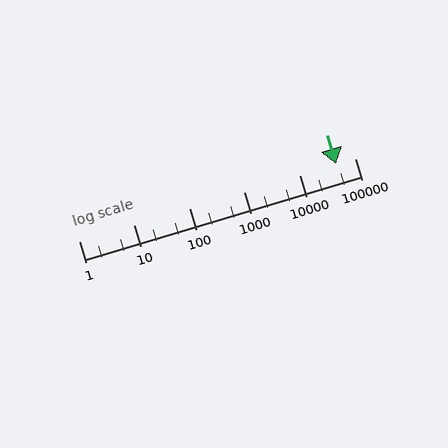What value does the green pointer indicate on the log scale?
The pointer indicates approximately 46000.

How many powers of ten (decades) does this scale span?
The scale spans 5 decades, from 1 to 100000.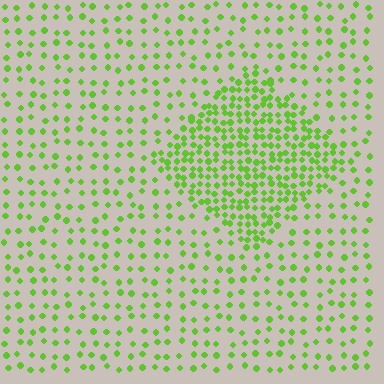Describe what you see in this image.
The image contains small lime elements arranged at two different densities. A diamond-shaped region is visible where the elements are more densely packed than the surrounding area.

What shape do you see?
I see a diamond.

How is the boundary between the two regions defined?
The boundary is defined by a change in element density (approximately 2.5x ratio). All elements are the same color, size, and shape.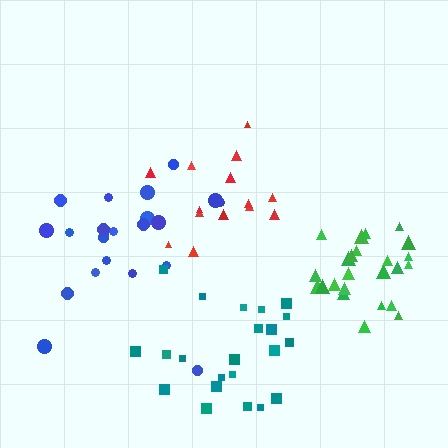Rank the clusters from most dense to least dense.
green, red, teal, blue.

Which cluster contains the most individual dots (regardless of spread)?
Green (25).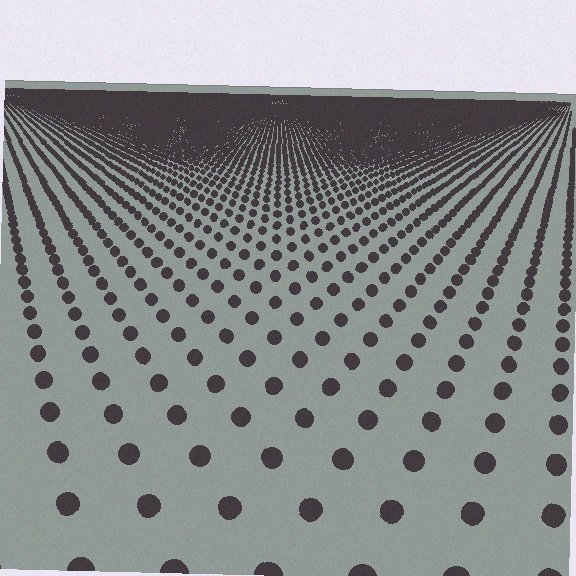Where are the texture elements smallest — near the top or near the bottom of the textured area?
Near the top.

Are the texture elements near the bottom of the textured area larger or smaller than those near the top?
Larger. Near the bottom, elements are closer to the viewer and appear at a bigger on-screen size.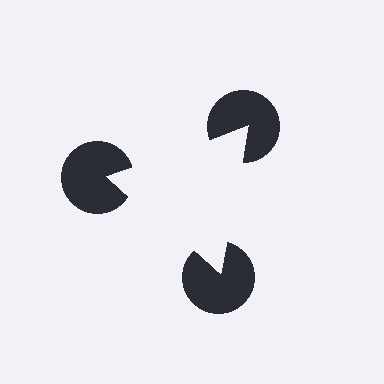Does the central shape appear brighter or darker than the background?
It typically appears slightly brighter than the background, even though no actual brightness change is drawn.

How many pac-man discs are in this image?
There are 3 — one at each vertex of the illusory triangle.